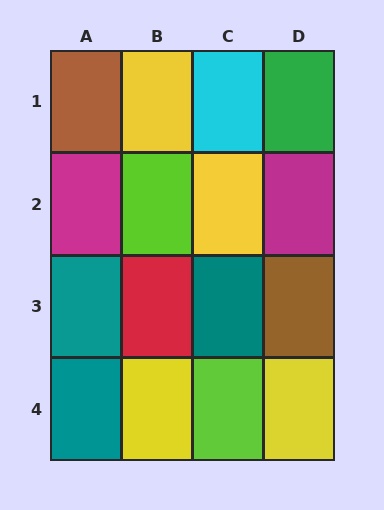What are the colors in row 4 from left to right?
Teal, yellow, lime, yellow.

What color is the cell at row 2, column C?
Yellow.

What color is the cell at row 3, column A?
Teal.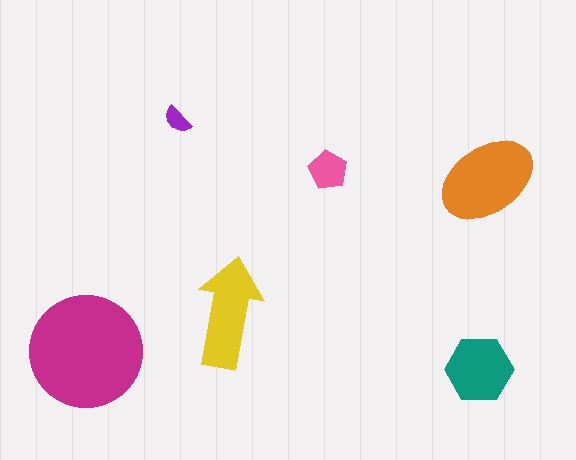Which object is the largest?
The magenta circle.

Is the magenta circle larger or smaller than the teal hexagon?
Larger.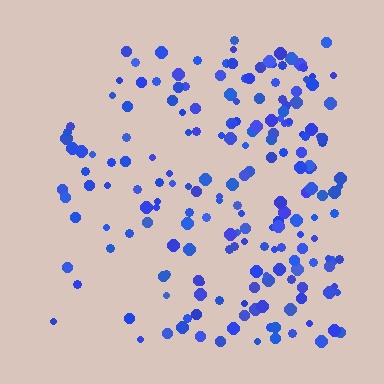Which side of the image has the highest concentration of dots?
The right.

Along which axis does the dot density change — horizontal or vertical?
Horizontal.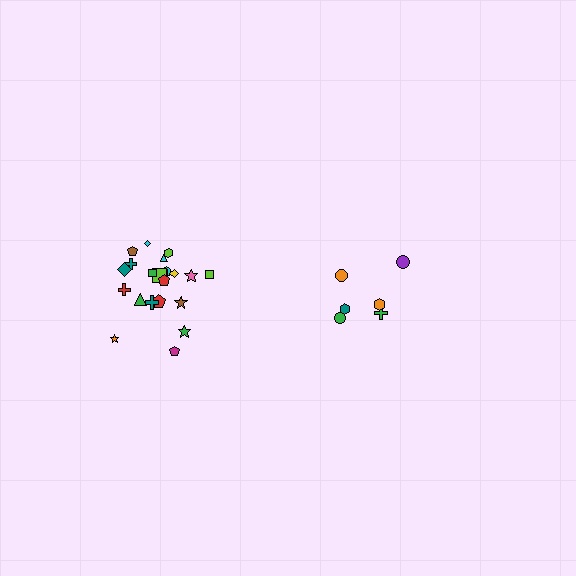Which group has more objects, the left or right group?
The left group.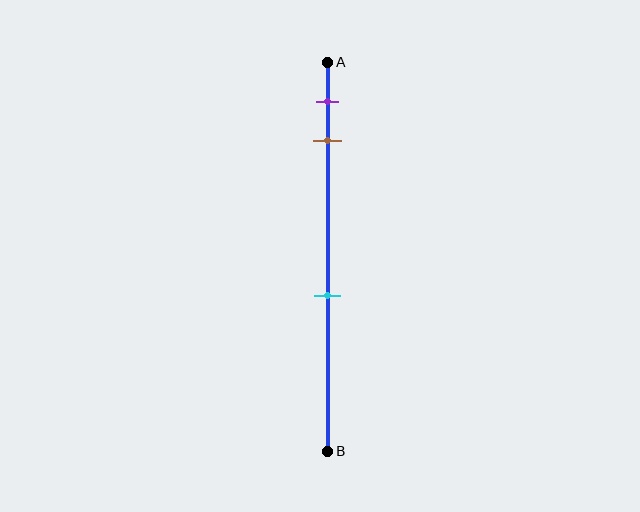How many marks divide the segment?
There are 3 marks dividing the segment.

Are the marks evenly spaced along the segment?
No, the marks are not evenly spaced.